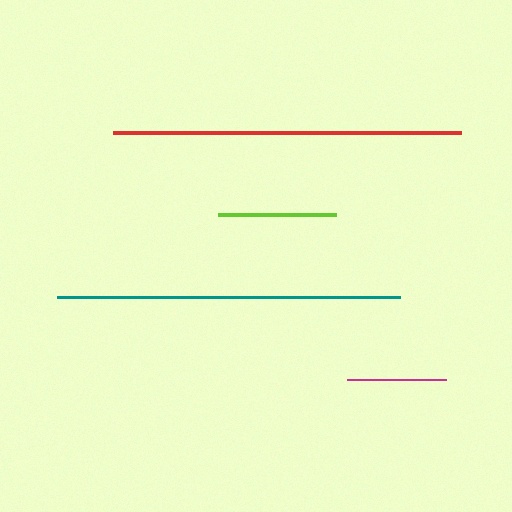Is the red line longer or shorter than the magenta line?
The red line is longer than the magenta line.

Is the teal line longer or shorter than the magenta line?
The teal line is longer than the magenta line.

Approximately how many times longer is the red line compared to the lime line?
The red line is approximately 2.9 times the length of the lime line.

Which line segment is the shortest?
The magenta line is the shortest at approximately 99 pixels.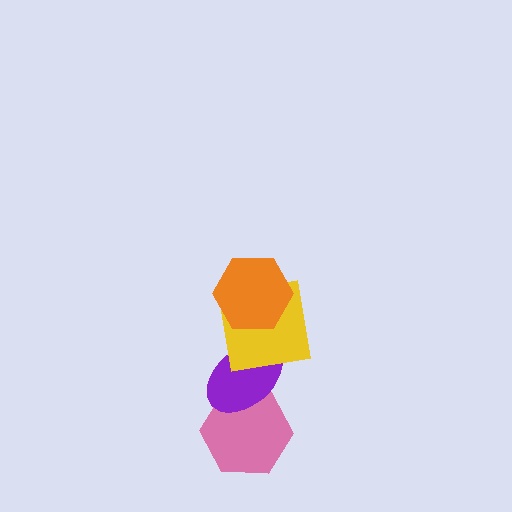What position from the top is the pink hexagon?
The pink hexagon is 4th from the top.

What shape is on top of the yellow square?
The orange hexagon is on top of the yellow square.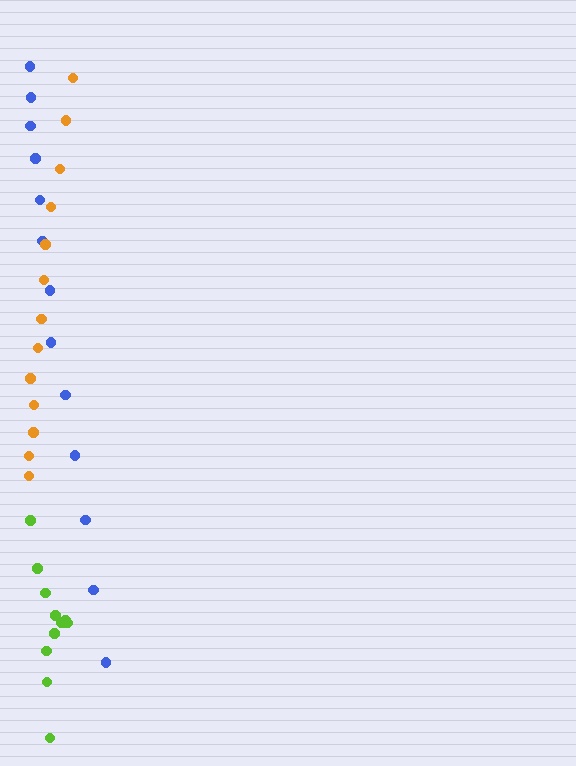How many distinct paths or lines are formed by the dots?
There are 3 distinct paths.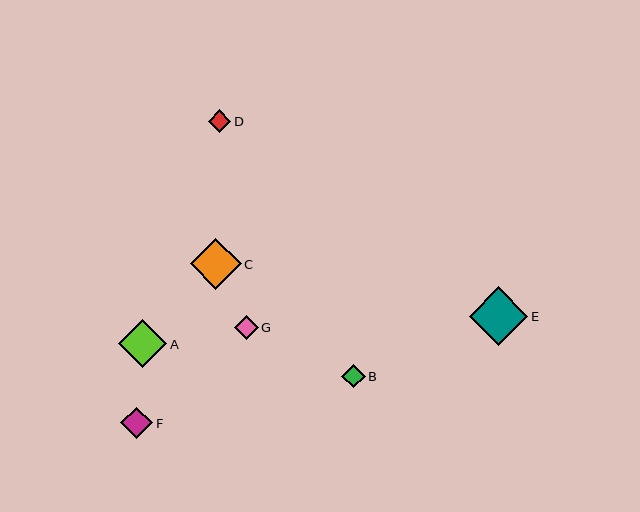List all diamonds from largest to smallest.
From largest to smallest: E, C, A, F, G, B, D.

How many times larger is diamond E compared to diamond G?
Diamond E is approximately 2.5 times the size of diamond G.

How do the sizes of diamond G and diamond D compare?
Diamond G and diamond D are approximately the same size.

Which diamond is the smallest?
Diamond D is the smallest with a size of approximately 23 pixels.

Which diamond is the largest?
Diamond E is the largest with a size of approximately 58 pixels.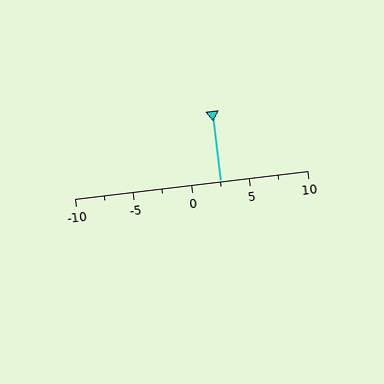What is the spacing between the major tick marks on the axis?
The major ticks are spaced 5 apart.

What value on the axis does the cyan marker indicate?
The marker indicates approximately 2.5.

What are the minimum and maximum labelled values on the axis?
The axis runs from -10 to 10.